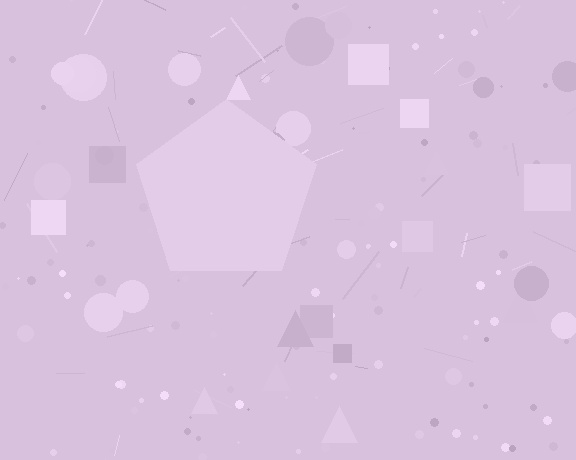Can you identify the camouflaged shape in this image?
The camouflaged shape is a pentagon.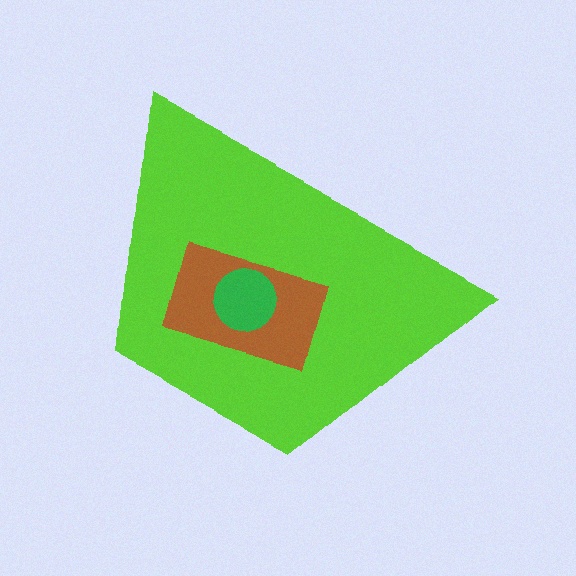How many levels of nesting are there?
3.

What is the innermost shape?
The green circle.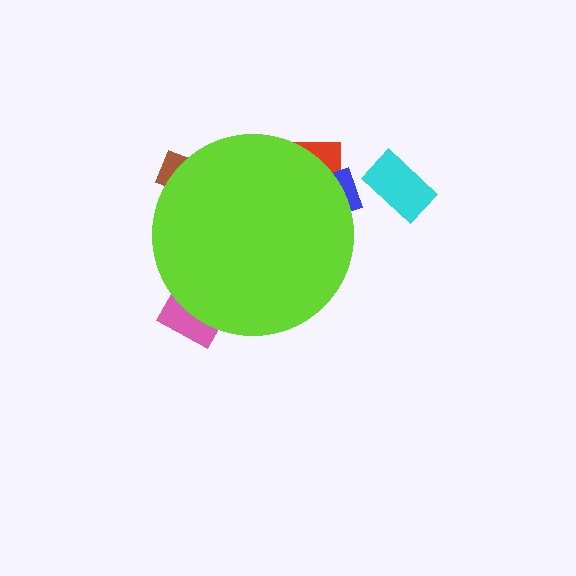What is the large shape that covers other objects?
A lime circle.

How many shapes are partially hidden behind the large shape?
4 shapes are partially hidden.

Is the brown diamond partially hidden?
Yes, the brown diamond is partially hidden behind the lime circle.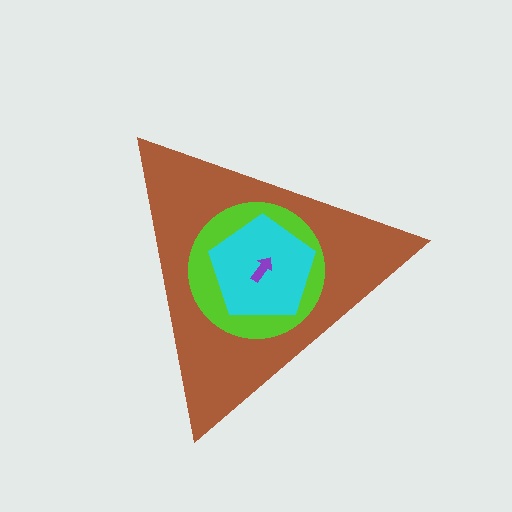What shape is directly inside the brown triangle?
The lime circle.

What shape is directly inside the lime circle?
The cyan pentagon.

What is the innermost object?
The purple arrow.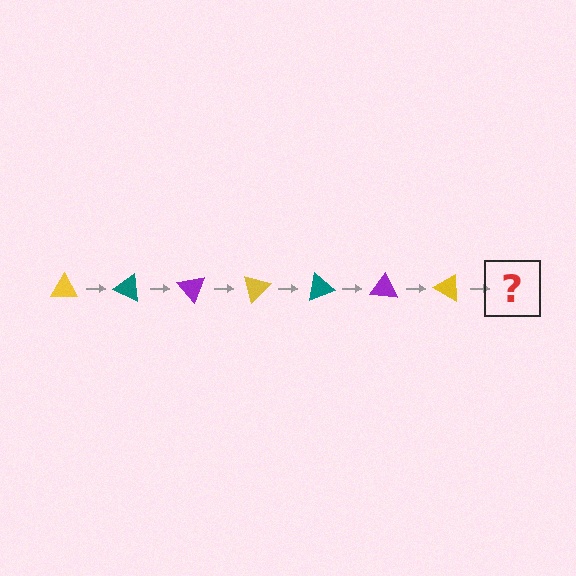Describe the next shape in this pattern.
It should be a teal triangle, rotated 175 degrees from the start.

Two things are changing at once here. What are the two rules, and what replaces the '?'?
The two rules are that it rotates 25 degrees each step and the color cycles through yellow, teal, and purple. The '?' should be a teal triangle, rotated 175 degrees from the start.